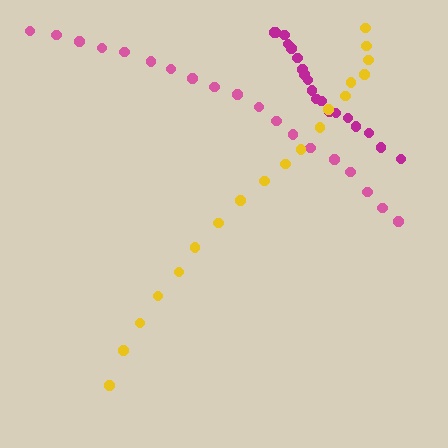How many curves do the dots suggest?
There are 3 distinct paths.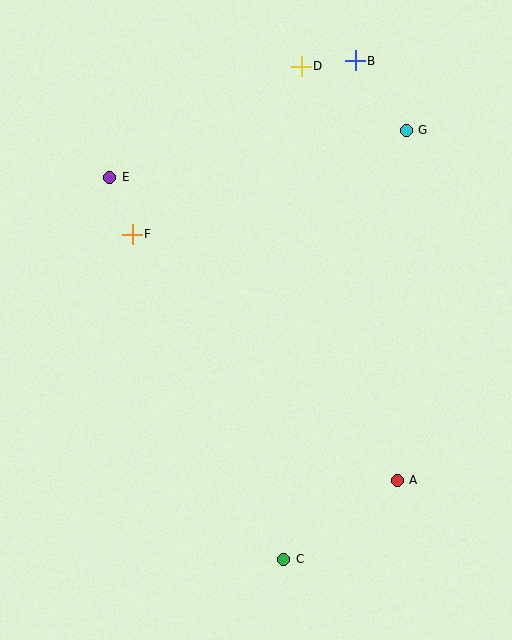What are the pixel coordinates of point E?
Point E is at (110, 177).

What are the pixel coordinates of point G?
Point G is at (406, 130).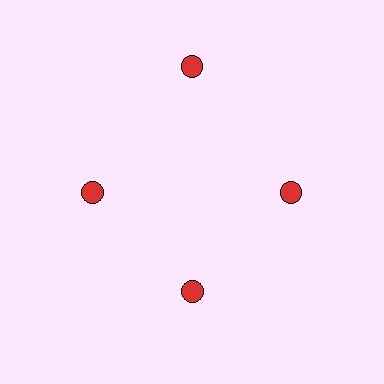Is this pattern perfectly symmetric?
No. The 4 red circles are arranged in a ring, but one element near the 12 o'clock position is pushed outward from the center, breaking the 4-fold rotational symmetry.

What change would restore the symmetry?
The symmetry would be restored by moving it inward, back onto the ring so that all 4 circles sit at equal angles and equal distance from the center.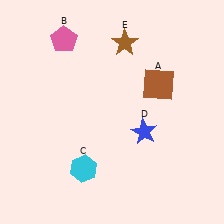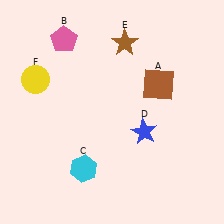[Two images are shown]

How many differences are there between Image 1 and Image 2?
There is 1 difference between the two images.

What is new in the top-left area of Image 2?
A yellow circle (F) was added in the top-left area of Image 2.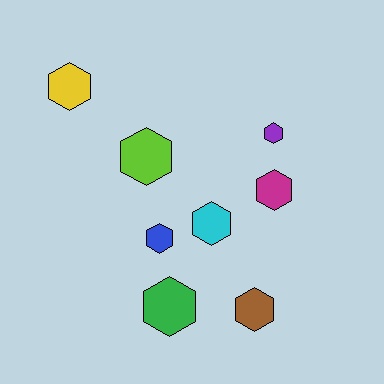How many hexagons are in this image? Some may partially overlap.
There are 8 hexagons.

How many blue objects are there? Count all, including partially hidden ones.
There is 1 blue object.